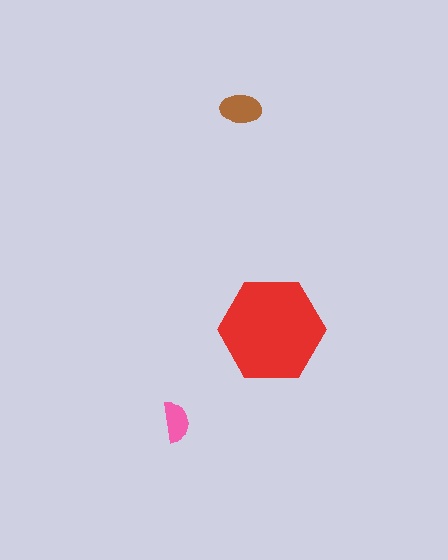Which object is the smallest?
The pink semicircle.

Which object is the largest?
The red hexagon.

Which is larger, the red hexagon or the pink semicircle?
The red hexagon.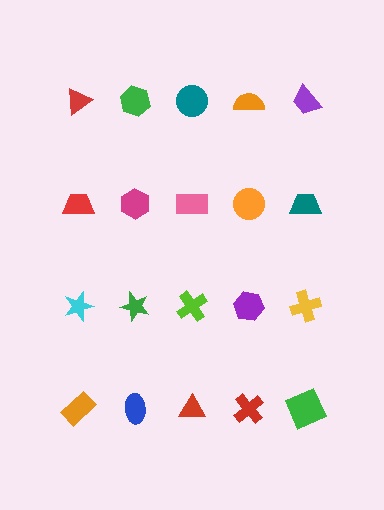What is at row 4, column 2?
A blue ellipse.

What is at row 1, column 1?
A red triangle.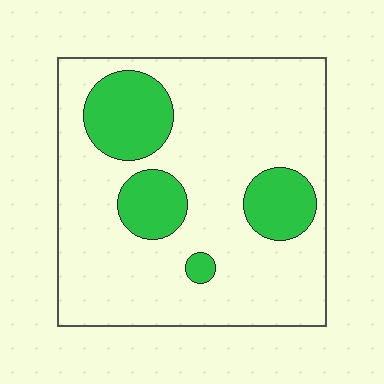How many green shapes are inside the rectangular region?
4.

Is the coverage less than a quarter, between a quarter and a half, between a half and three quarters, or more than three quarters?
Less than a quarter.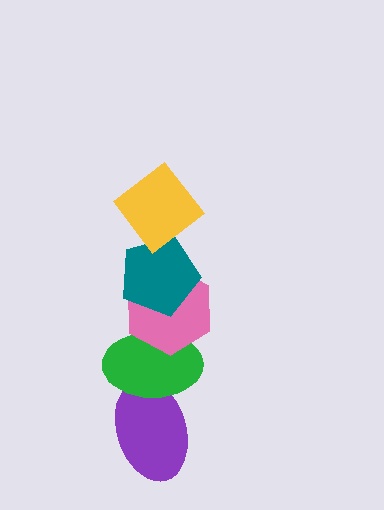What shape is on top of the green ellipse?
The pink hexagon is on top of the green ellipse.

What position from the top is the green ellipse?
The green ellipse is 4th from the top.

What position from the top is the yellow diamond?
The yellow diamond is 1st from the top.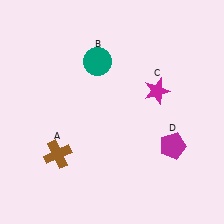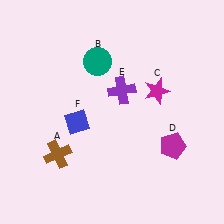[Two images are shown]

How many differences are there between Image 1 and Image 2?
There are 2 differences between the two images.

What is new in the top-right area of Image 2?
A purple cross (E) was added in the top-right area of Image 2.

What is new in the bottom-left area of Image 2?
A blue diamond (F) was added in the bottom-left area of Image 2.